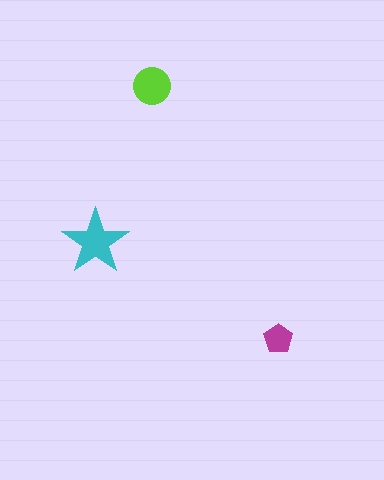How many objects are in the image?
There are 3 objects in the image.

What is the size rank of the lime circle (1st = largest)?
2nd.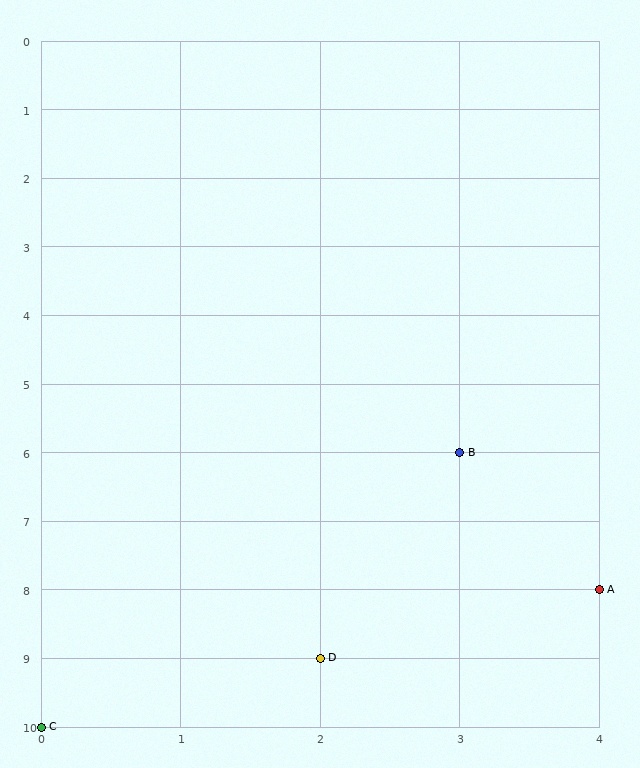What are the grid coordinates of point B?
Point B is at grid coordinates (3, 6).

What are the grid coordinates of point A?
Point A is at grid coordinates (4, 8).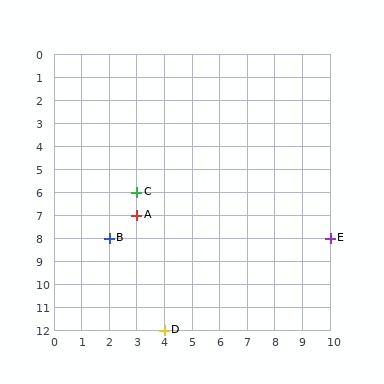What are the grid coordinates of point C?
Point C is at grid coordinates (3, 6).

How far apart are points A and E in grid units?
Points A and E are 7 columns and 1 row apart (about 7.1 grid units diagonally).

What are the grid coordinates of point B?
Point B is at grid coordinates (2, 8).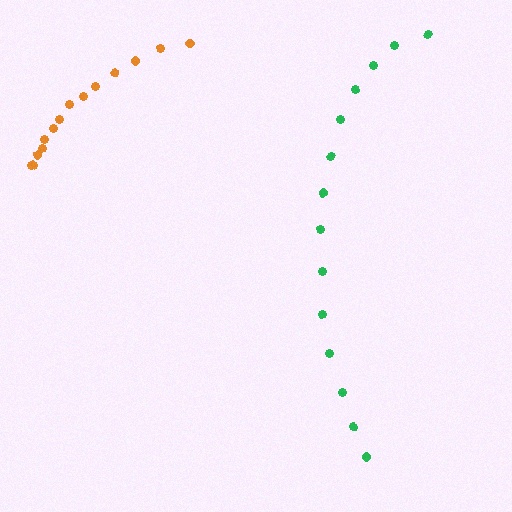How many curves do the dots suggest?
There are 2 distinct paths.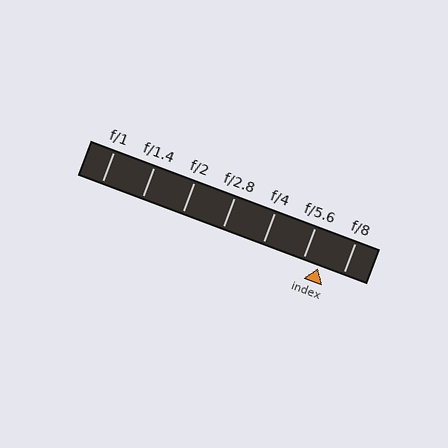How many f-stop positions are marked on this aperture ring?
There are 7 f-stop positions marked.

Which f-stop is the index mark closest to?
The index mark is closest to f/5.6.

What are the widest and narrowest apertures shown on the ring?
The widest aperture shown is f/1 and the narrowest is f/8.